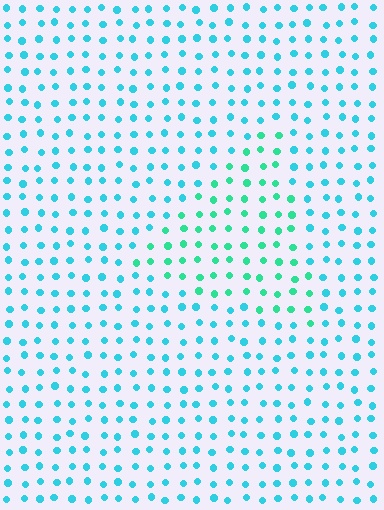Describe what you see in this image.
The image is filled with small cyan elements in a uniform arrangement. A triangle-shaped region is visible where the elements are tinted to a slightly different hue, forming a subtle color boundary.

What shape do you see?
I see a triangle.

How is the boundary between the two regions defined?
The boundary is defined purely by a slight shift in hue (about 32 degrees). Spacing, size, and orientation are identical on both sides.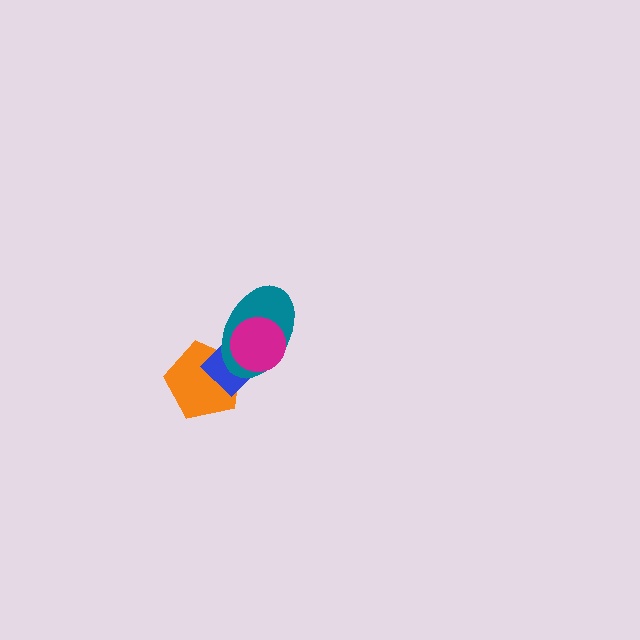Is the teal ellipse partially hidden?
Yes, it is partially covered by another shape.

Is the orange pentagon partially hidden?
Yes, it is partially covered by another shape.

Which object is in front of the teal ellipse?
The magenta circle is in front of the teal ellipse.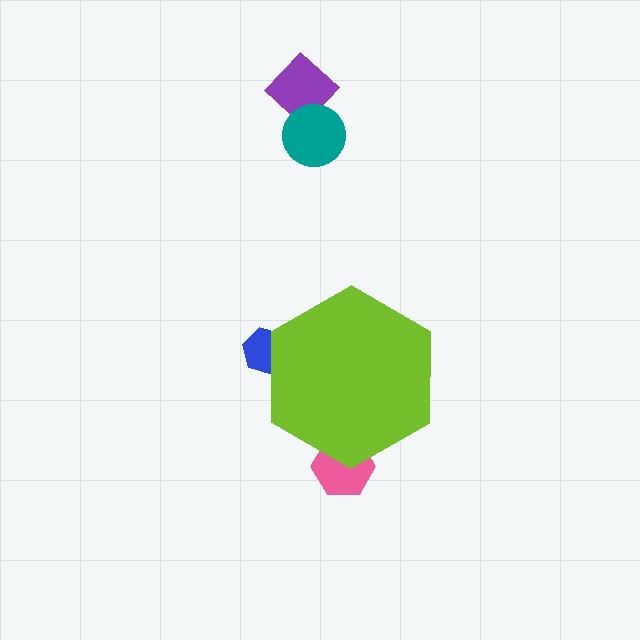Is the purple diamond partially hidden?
No, the purple diamond is fully visible.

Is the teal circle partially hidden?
No, the teal circle is fully visible.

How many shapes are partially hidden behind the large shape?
2 shapes are partially hidden.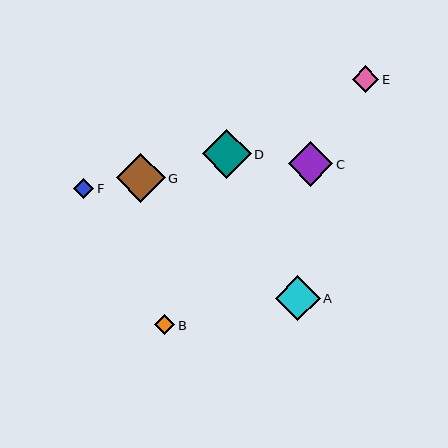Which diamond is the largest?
Diamond G is the largest with a size of approximately 49 pixels.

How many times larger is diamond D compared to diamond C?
Diamond D is approximately 1.1 times the size of diamond C.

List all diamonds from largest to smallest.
From largest to smallest: G, D, A, C, E, F, B.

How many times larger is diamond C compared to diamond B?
Diamond C is approximately 2.2 times the size of diamond B.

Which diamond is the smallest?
Diamond B is the smallest with a size of approximately 20 pixels.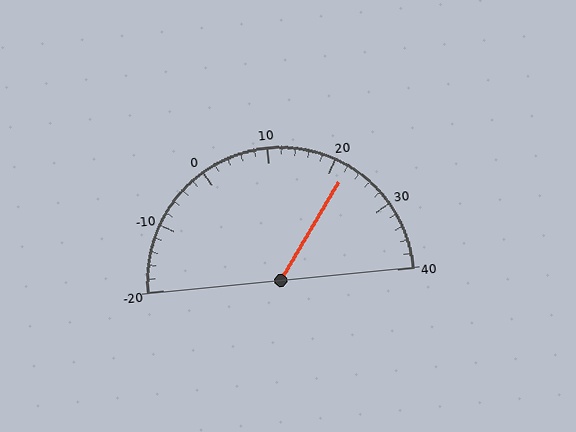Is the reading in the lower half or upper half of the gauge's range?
The reading is in the upper half of the range (-20 to 40).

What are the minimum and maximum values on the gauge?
The gauge ranges from -20 to 40.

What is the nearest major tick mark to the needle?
The nearest major tick mark is 20.